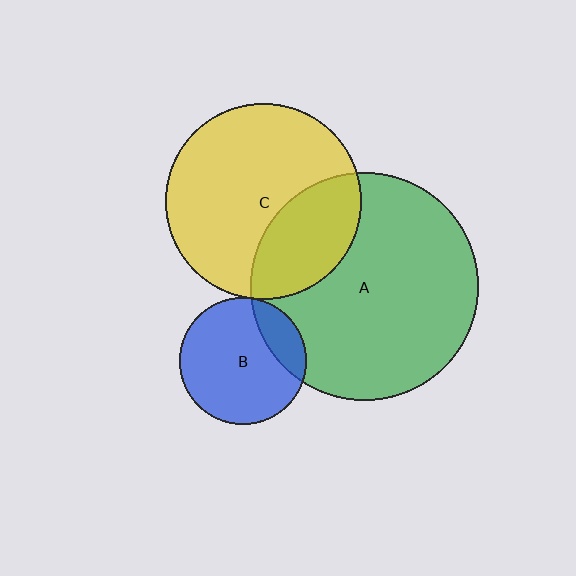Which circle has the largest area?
Circle A (green).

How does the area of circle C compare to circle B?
Approximately 2.4 times.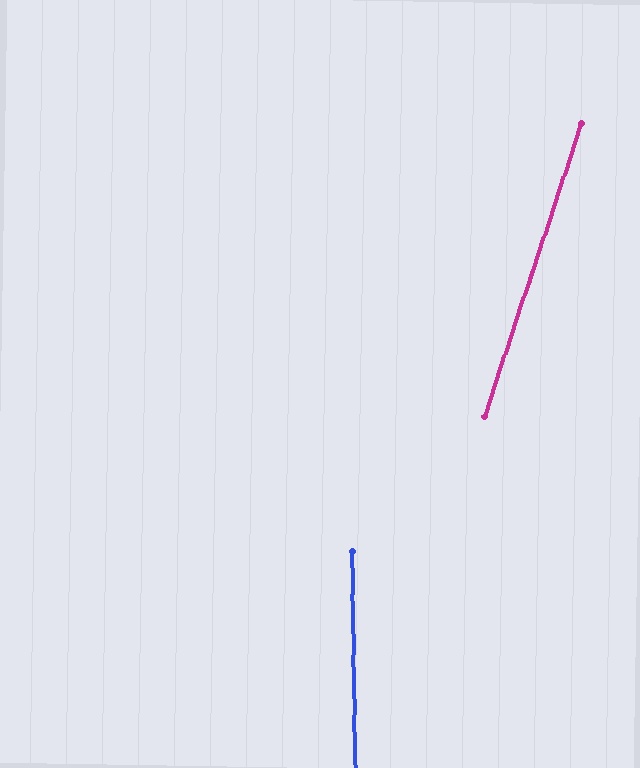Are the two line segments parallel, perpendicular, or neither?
Neither parallel nor perpendicular — they differ by about 19°.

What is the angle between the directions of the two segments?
Approximately 19 degrees.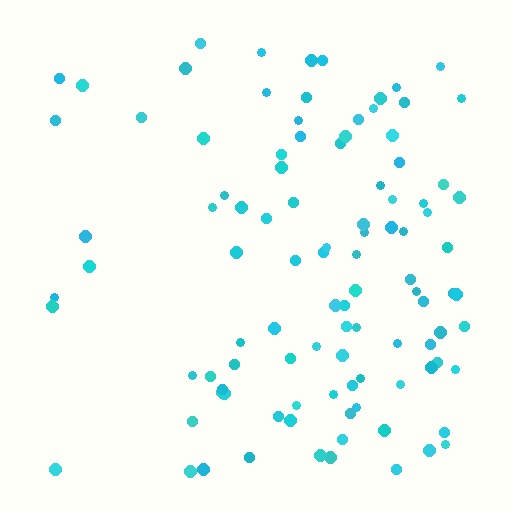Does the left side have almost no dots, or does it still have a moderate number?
Still a moderate number, just noticeably fewer than the right.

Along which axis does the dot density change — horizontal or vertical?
Horizontal.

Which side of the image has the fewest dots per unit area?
The left.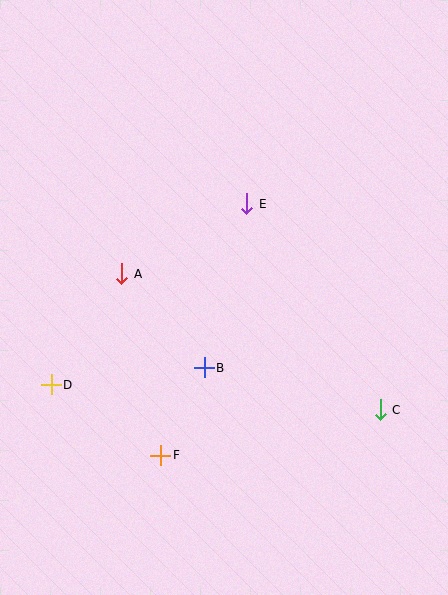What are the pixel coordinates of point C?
Point C is at (380, 410).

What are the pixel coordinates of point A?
Point A is at (121, 274).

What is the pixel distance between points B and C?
The distance between B and C is 181 pixels.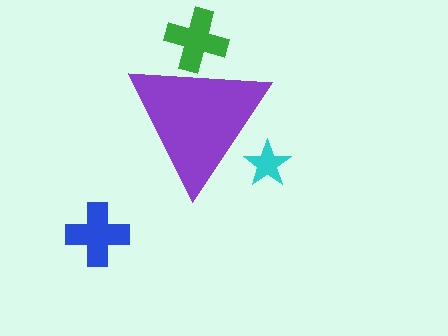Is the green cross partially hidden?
Yes, the green cross is partially hidden behind the purple triangle.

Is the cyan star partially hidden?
Yes, the cyan star is partially hidden behind the purple triangle.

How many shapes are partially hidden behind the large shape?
2 shapes are partially hidden.